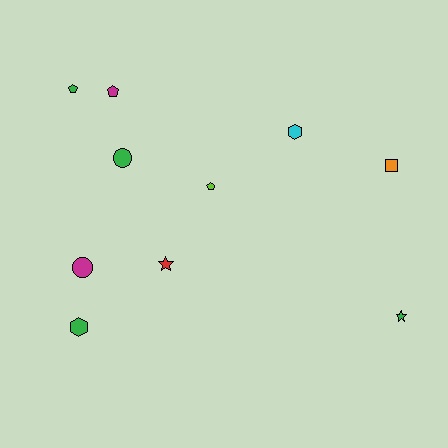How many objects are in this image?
There are 10 objects.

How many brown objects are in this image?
There are no brown objects.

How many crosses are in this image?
There are no crosses.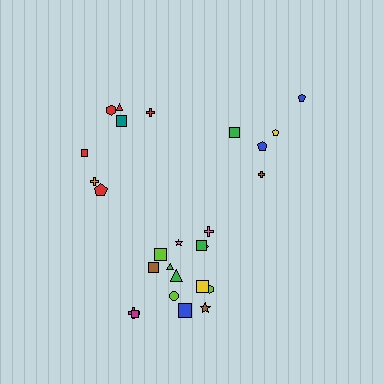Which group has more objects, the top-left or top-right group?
The top-left group.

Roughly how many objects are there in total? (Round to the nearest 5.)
Roughly 25 objects in total.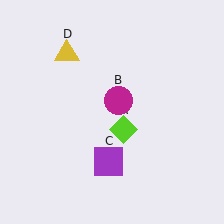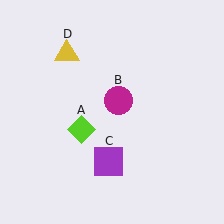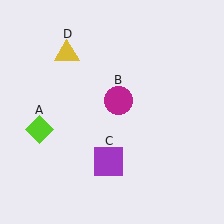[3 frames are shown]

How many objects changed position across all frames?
1 object changed position: lime diamond (object A).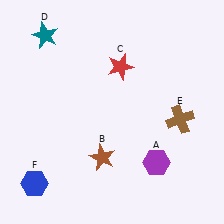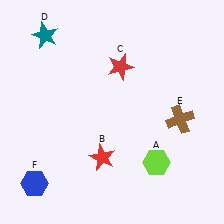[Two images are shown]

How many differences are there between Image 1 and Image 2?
There are 2 differences between the two images.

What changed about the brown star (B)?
In Image 1, B is brown. In Image 2, it changed to red.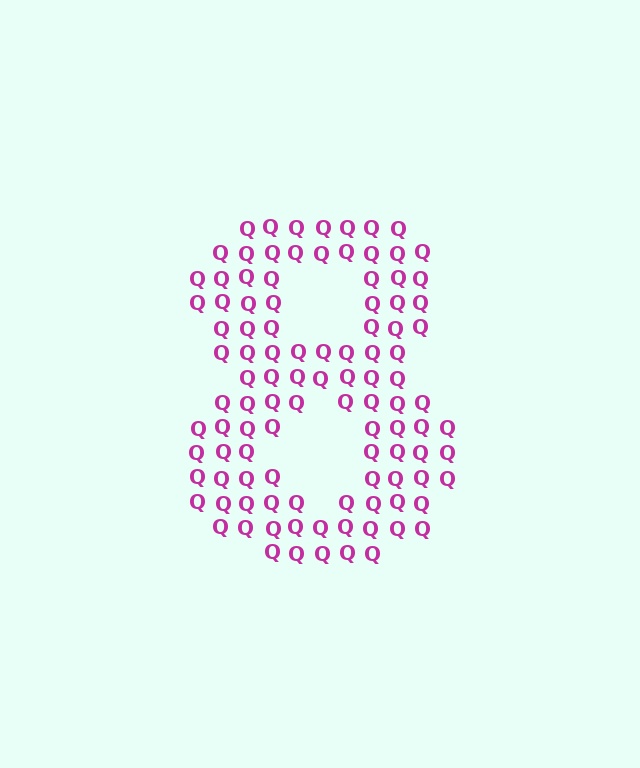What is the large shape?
The large shape is the digit 8.